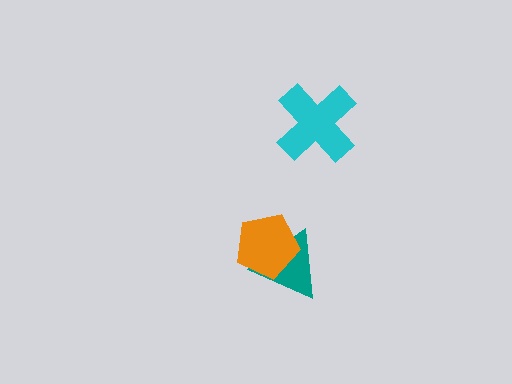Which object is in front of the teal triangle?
The orange pentagon is in front of the teal triangle.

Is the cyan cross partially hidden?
No, no other shape covers it.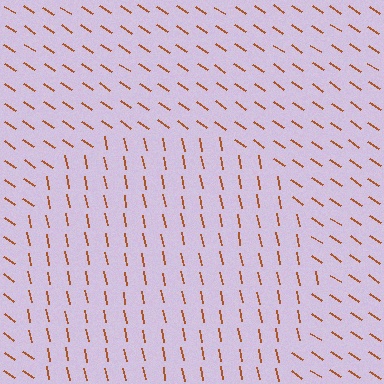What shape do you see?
I see a circle.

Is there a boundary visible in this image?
Yes, there is a texture boundary formed by a change in line orientation.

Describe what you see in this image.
The image is filled with small brown line segments. A circle region in the image has lines oriented differently from the surrounding lines, creating a visible texture boundary.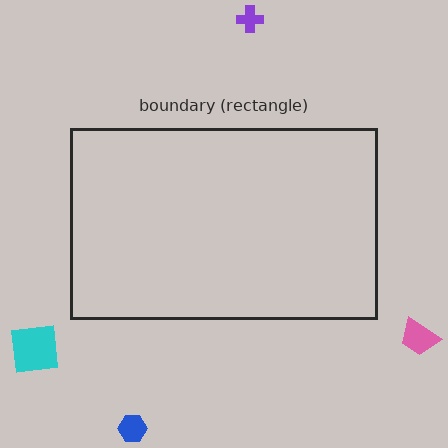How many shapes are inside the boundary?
0 inside, 4 outside.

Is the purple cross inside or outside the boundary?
Outside.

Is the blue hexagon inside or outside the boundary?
Outside.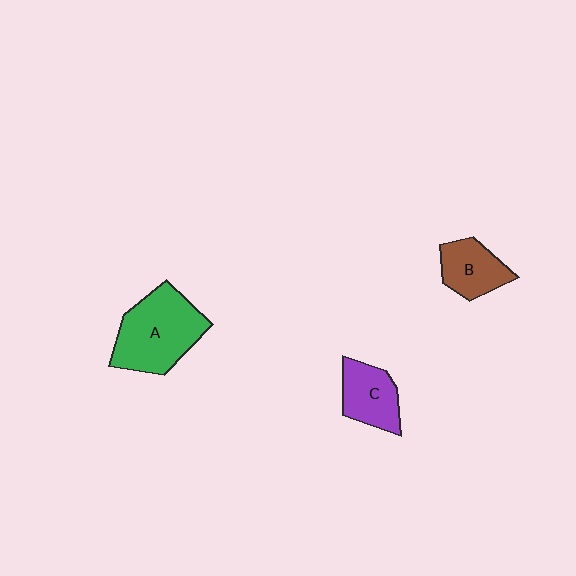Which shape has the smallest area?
Shape B (brown).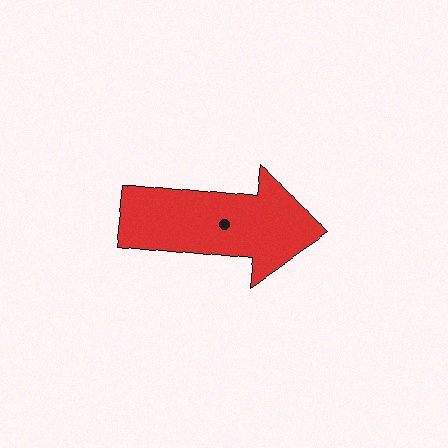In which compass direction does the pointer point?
East.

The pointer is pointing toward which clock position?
Roughly 3 o'clock.